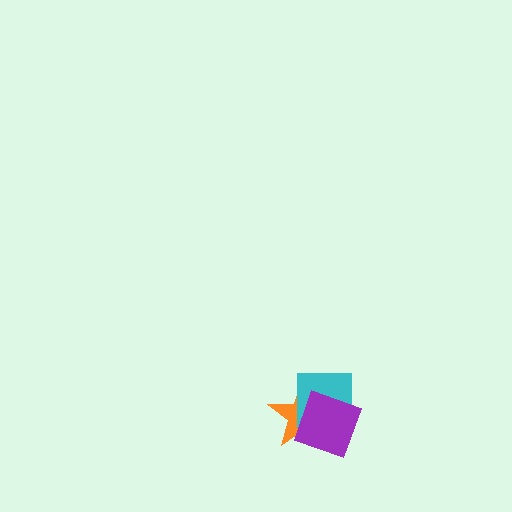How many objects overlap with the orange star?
2 objects overlap with the orange star.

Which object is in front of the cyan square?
The purple square is in front of the cyan square.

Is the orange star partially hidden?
Yes, it is partially covered by another shape.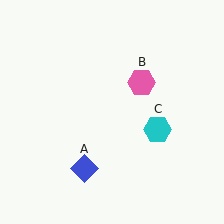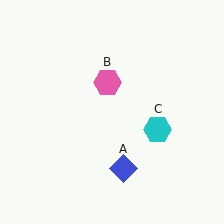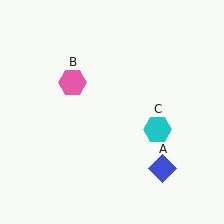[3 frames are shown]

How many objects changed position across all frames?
2 objects changed position: blue diamond (object A), pink hexagon (object B).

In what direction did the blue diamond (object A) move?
The blue diamond (object A) moved right.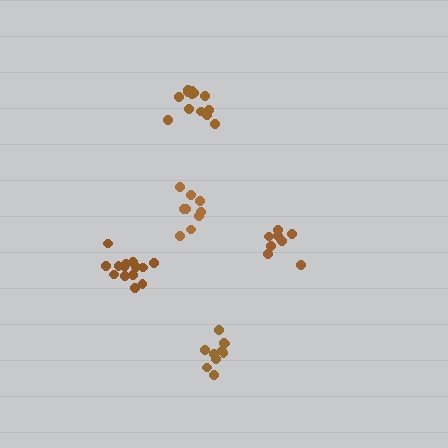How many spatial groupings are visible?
There are 5 spatial groupings.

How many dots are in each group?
Group 1: 13 dots, Group 2: 10 dots, Group 3: 14 dots, Group 4: 8 dots, Group 5: 9 dots (54 total).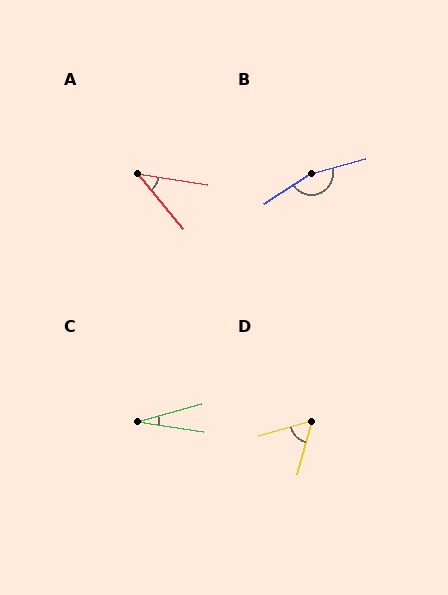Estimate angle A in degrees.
Approximately 42 degrees.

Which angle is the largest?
B, at approximately 162 degrees.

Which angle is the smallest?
C, at approximately 25 degrees.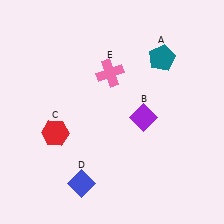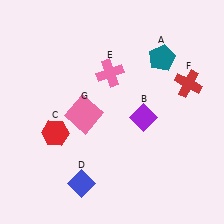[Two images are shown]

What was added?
A red cross (F), a pink square (G) were added in Image 2.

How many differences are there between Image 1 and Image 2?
There are 2 differences between the two images.